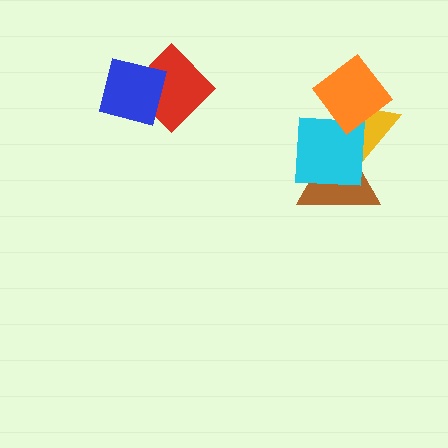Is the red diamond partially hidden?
Yes, it is partially covered by another shape.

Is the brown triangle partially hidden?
Yes, it is partially covered by another shape.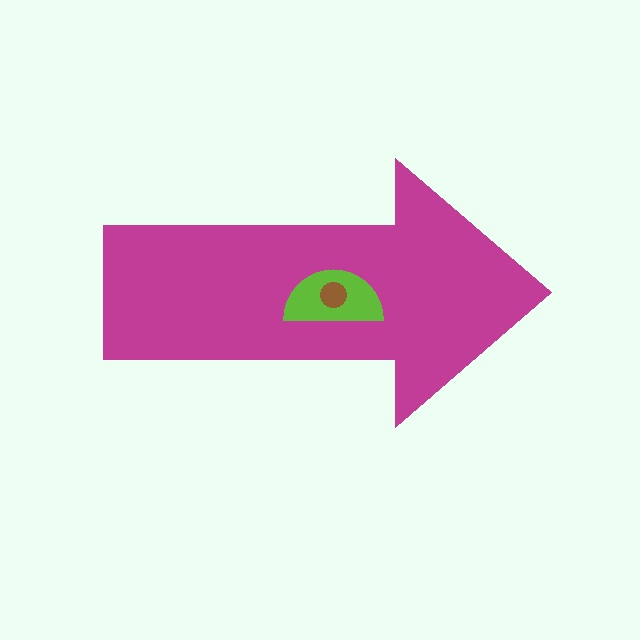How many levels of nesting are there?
3.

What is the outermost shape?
The magenta arrow.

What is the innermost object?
The brown circle.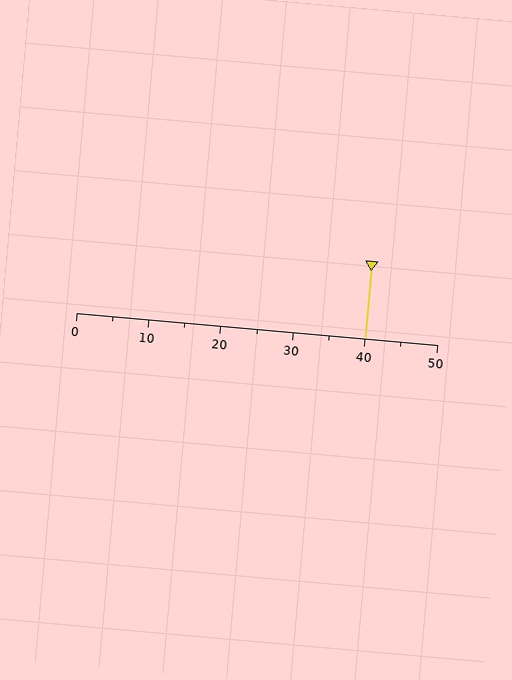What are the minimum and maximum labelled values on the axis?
The axis runs from 0 to 50.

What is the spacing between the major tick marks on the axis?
The major ticks are spaced 10 apart.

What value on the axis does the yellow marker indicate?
The marker indicates approximately 40.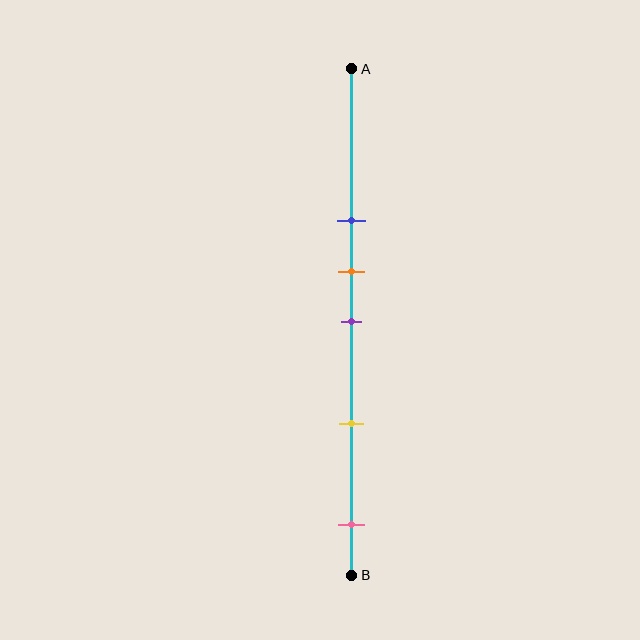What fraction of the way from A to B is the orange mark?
The orange mark is approximately 40% (0.4) of the way from A to B.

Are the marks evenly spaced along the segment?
No, the marks are not evenly spaced.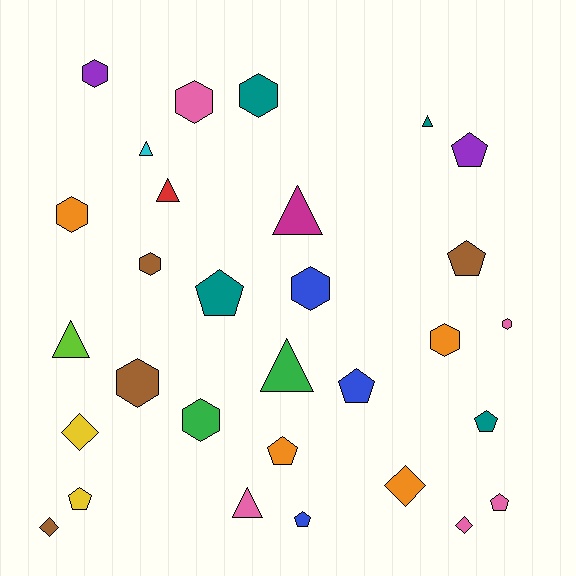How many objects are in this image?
There are 30 objects.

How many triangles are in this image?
There are 7 triangles.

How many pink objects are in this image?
There are 5 pink objects.